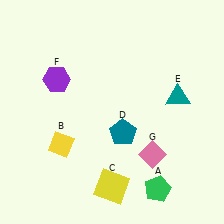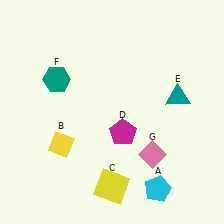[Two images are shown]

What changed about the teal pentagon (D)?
In Image 1, D is teal. In Image 2, it changed to magenta.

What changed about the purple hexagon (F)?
In Image 1, F is purple. In Image 2, it changed to teal.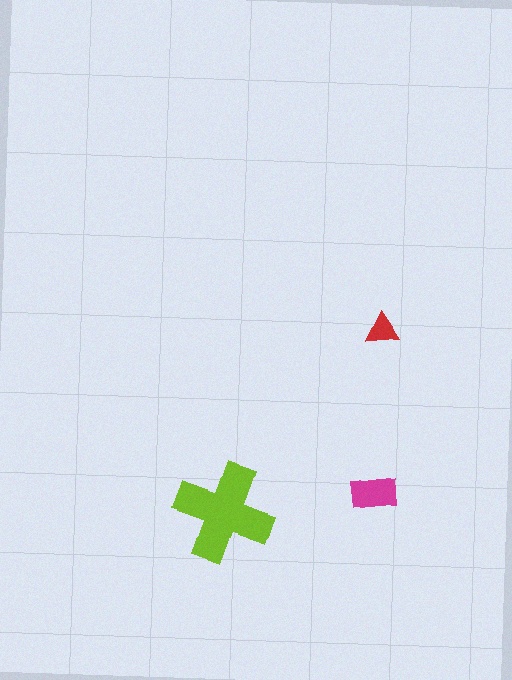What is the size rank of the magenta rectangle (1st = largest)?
2nd.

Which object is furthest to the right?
The red triangle is rightmost.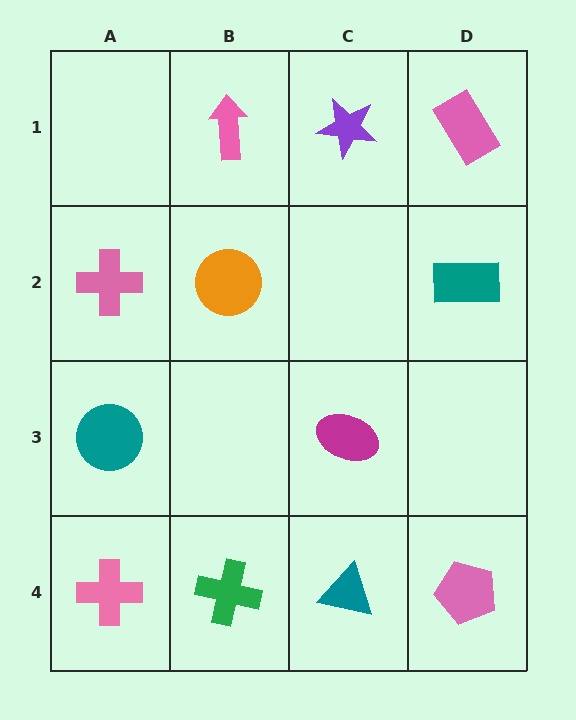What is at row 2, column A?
A pink cross.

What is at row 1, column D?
A pink rectangle.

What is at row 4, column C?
A teal triangle.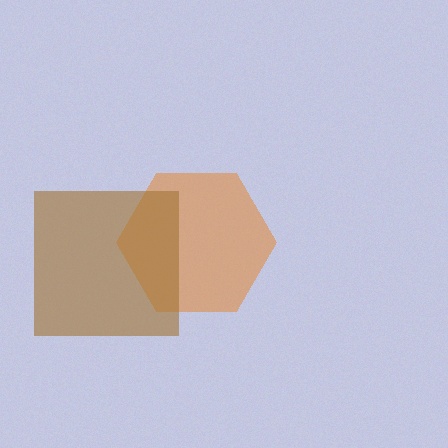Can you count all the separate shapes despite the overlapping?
Yes, there are 2 separate shapes.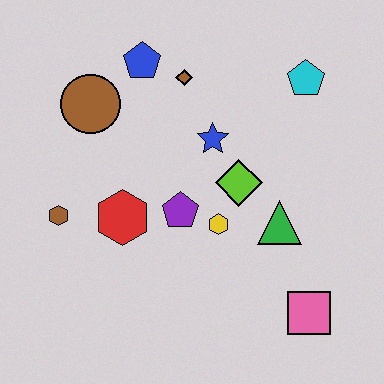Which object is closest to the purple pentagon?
The yellow hexagon is closest to the purple pentagon.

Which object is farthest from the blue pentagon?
The pink square is farthest from the blue pentagon.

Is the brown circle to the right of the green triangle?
No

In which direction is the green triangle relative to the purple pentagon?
The green triangle is to the right of the purple pentagon.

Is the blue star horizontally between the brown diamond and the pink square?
Yes